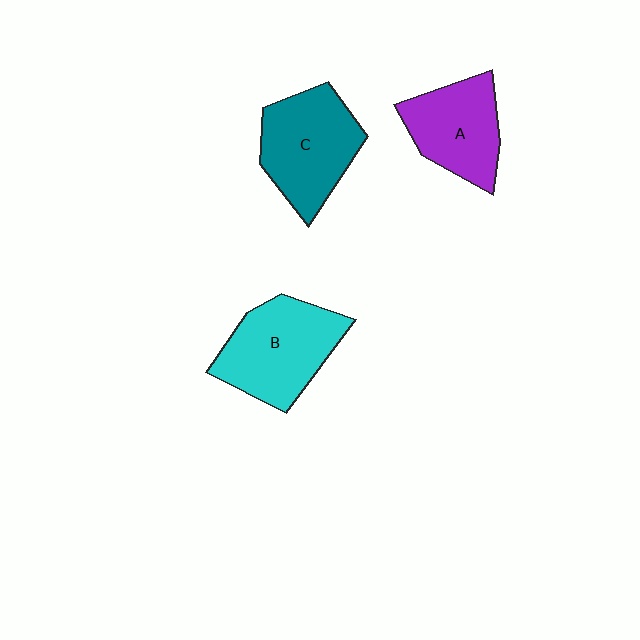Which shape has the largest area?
Shape B (cyan).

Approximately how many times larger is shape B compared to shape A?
Approximately 1.2 times.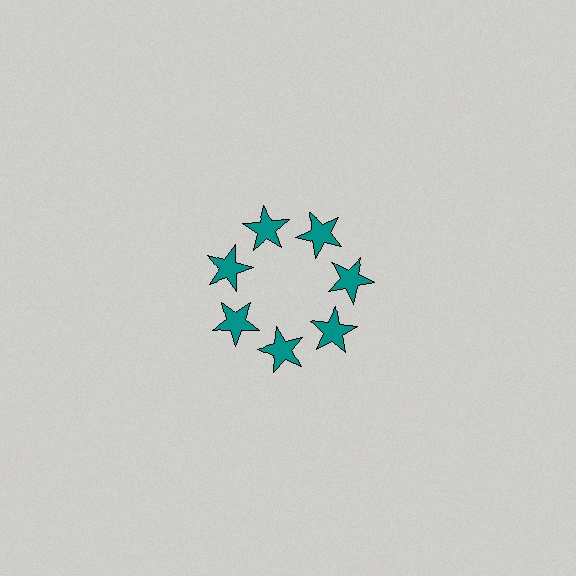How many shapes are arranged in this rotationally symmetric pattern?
There are 7 shapes, arranged in 7 groups of 1.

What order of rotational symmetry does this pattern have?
This pattern has 7-fold rotational symmetry.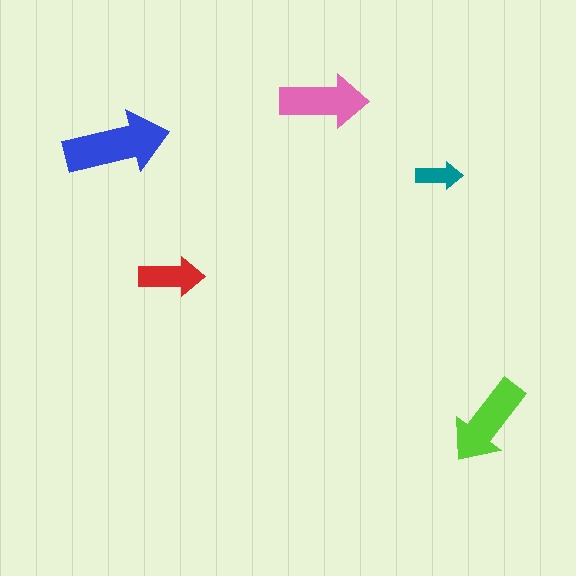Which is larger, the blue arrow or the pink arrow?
The blue one.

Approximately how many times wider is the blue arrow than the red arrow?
About 1.5 times wider.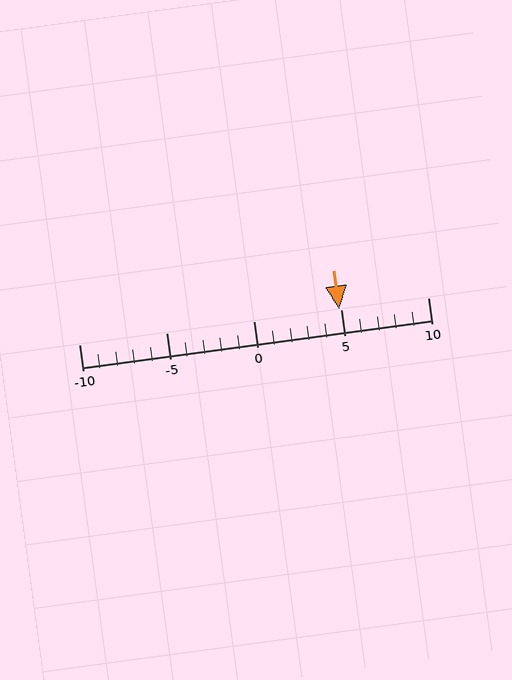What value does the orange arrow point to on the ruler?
The orange arrow points to approximately 5.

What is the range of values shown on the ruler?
The ruler shows values from -10 to 10.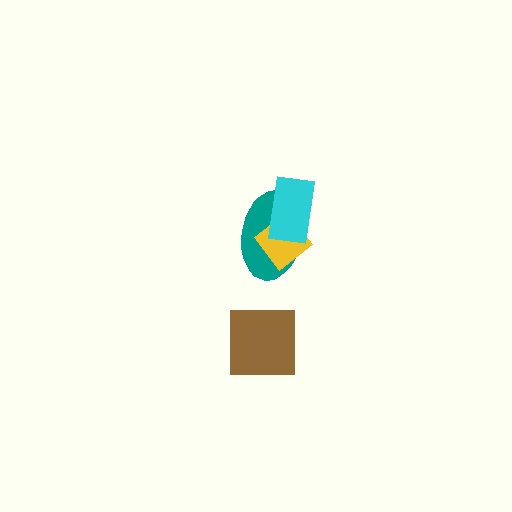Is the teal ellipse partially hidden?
Yes, it is partially covered by another shape.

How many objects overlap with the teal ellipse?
2 objects overlap with the teal ellipse.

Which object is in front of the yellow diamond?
The cyan rectangle is in front of the yellow diamond.